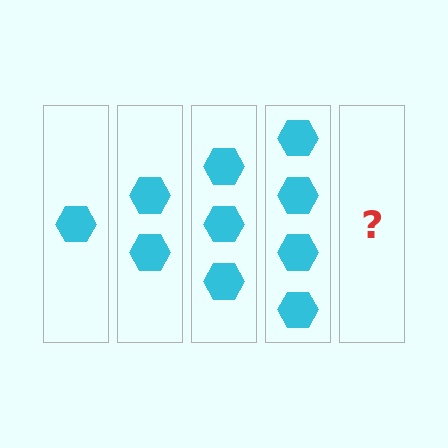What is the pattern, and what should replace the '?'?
The pattern is that each step adds one more hexagon. The '?' should be 5 hexagons.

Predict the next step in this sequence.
The next step is 5 hexagons.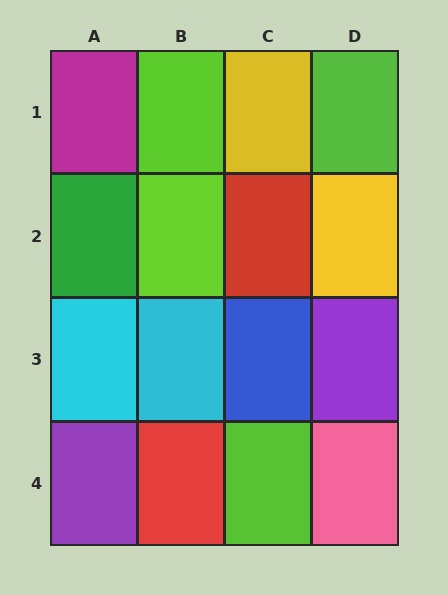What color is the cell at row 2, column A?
Green.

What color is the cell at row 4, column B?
Red.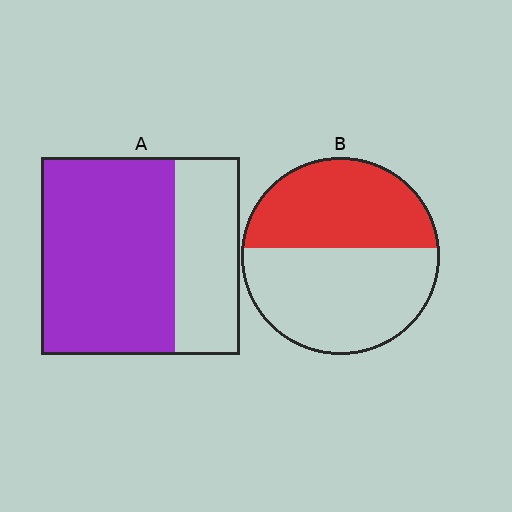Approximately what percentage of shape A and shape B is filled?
A is approximately 65% and B is approximately 45%.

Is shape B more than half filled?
No.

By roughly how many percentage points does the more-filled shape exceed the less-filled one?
By roughly 20 percentage points (A over B).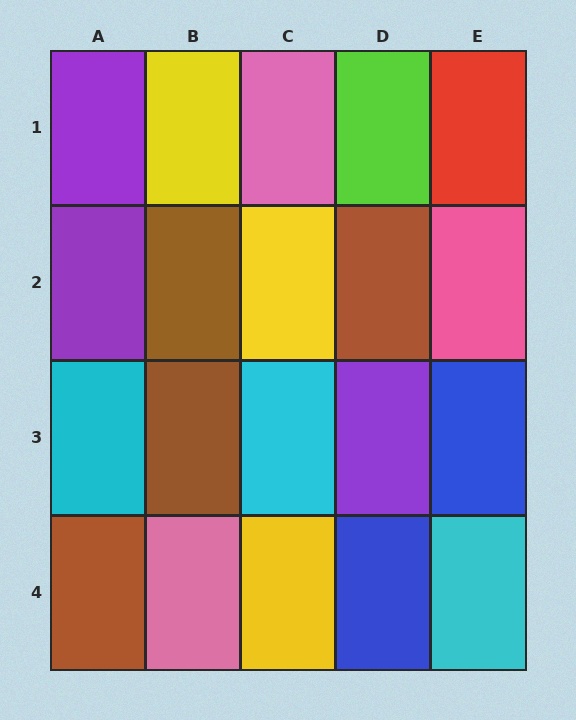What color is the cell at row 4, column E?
Cyan.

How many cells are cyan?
3 cells are cyan.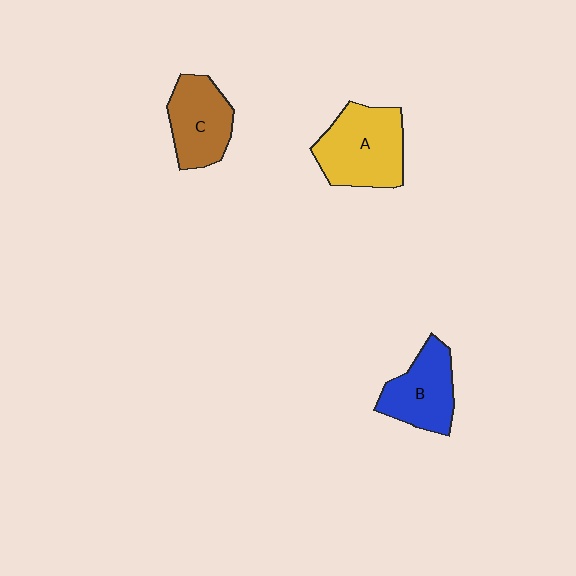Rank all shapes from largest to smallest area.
From largest to smallest: A (yellow), C (brown), B (blue).